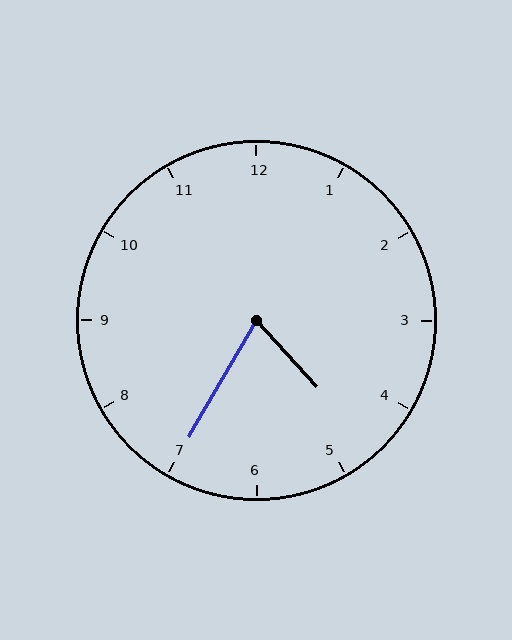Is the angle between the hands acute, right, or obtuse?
It is acute.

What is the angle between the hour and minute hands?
Approximately 72 degrees.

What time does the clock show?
4:35.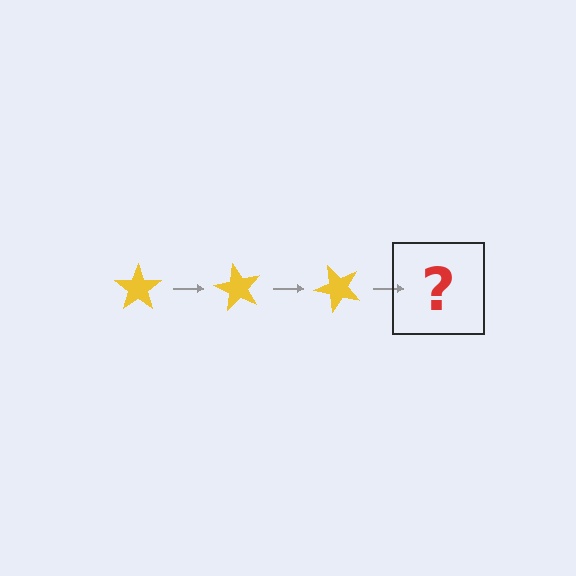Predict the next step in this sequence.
The next step is a yellow star rotated 180 degrees.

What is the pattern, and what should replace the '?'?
The pattern is that the star rotates 60 degrees each step. The '?' should be a yellow star rotated 180 degrees.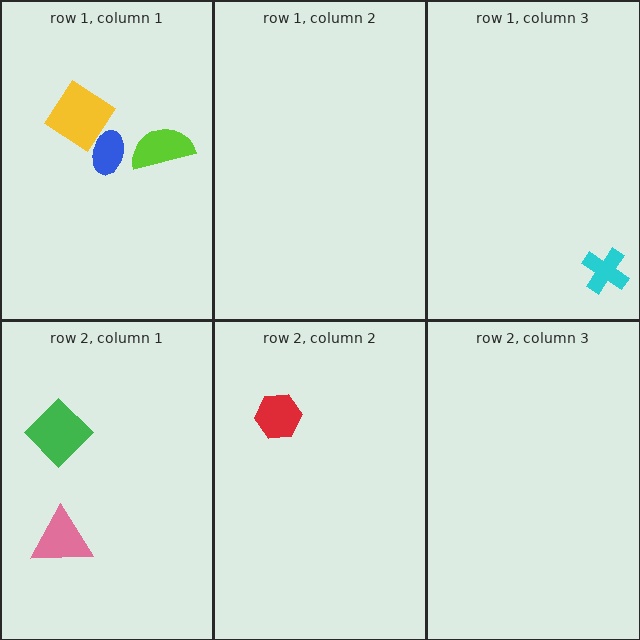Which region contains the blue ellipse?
The row 1, column 1 region.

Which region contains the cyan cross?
The row 1, column 3 region.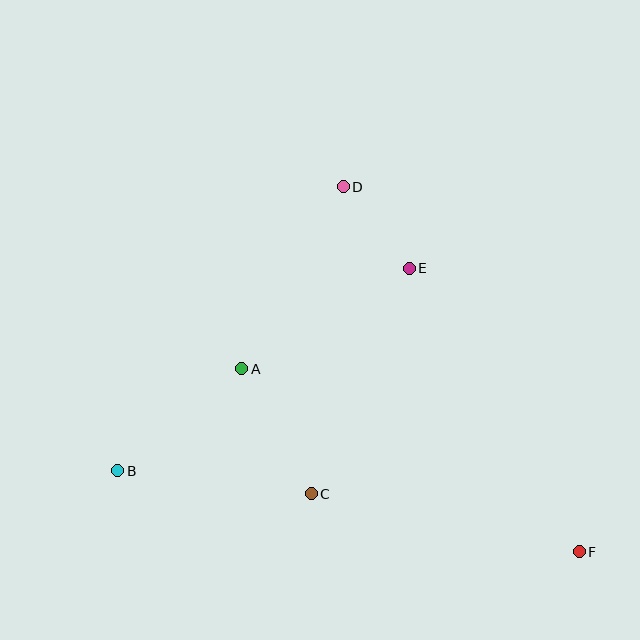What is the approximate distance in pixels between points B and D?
The distance between B and D is approximately 362 pixels.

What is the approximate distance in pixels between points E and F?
The distance between E and F is approximately 330 pixels.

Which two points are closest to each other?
Points D and E are closest to each other.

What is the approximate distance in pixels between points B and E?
The distance between B and E is approximately 355 pixels.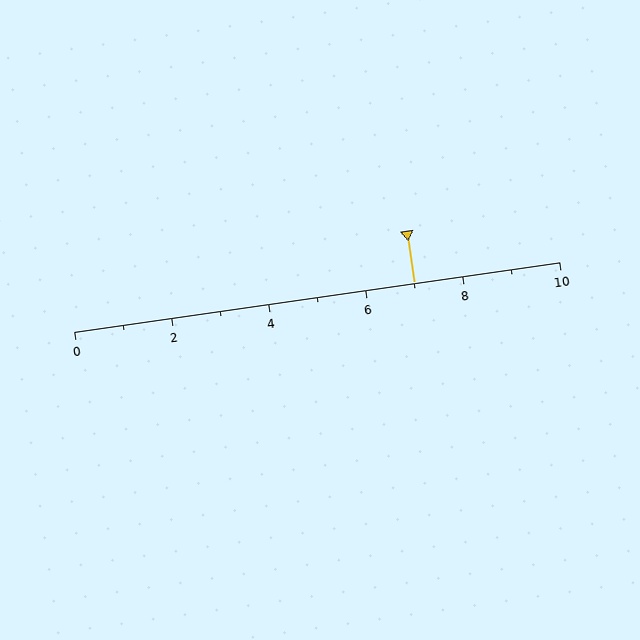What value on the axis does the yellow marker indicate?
The marker indicates approximately 7.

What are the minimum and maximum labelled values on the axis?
The axis runs from 0 to 10.